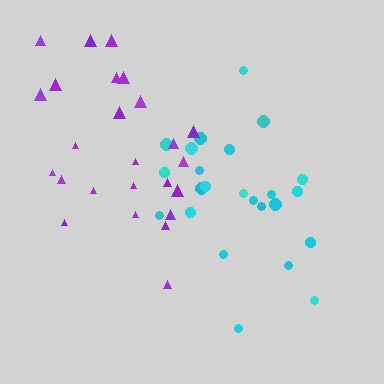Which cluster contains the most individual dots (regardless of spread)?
Purple (25).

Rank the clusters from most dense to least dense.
cyan, purple.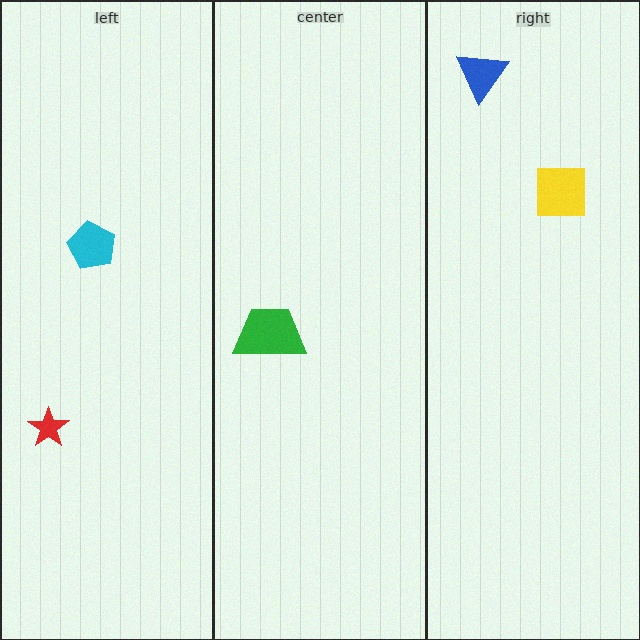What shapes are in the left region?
The red star, the cyan pentagon.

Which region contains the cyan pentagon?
The left region.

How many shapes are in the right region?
2.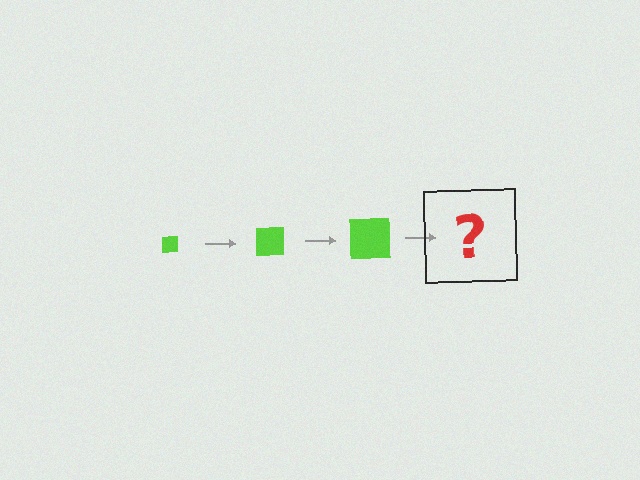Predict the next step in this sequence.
The next step is a lime square, larger than the previous one.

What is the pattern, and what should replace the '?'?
The pattern is that the square gets progressively larger each step. The '?' should be a lime square, larger than the previous one.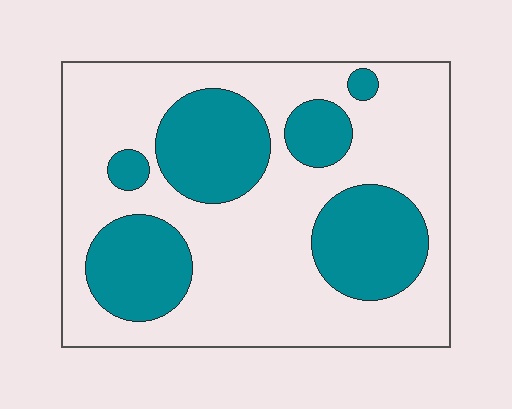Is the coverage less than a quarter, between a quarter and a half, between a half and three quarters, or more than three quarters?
Between a quarter and a half.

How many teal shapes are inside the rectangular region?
6.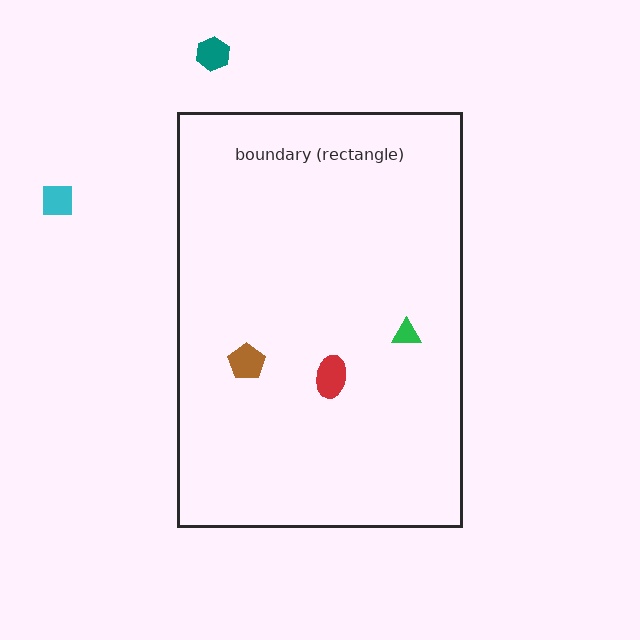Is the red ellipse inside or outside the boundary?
Inside.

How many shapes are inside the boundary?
3 inside, 2 outside.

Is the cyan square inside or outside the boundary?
Outside.